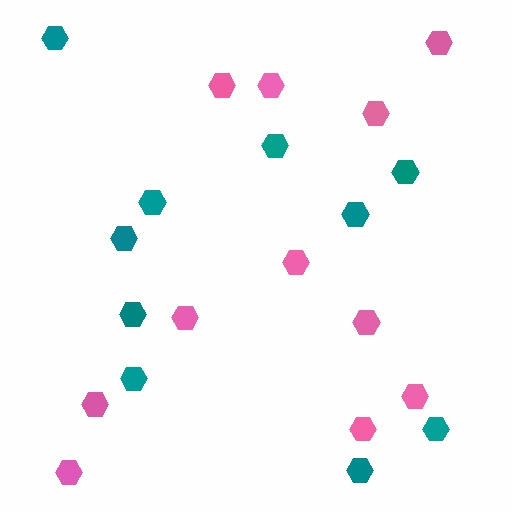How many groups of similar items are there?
There are 2 groups: one group of pink hexagons (11) and one group of teal hexagons (10).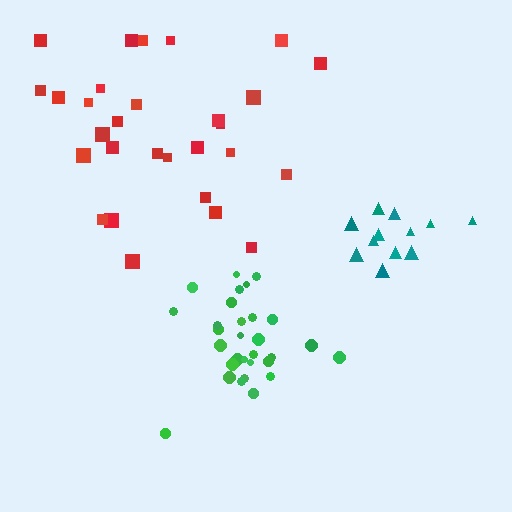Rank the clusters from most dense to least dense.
green, teal, red.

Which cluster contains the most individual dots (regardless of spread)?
Green (30).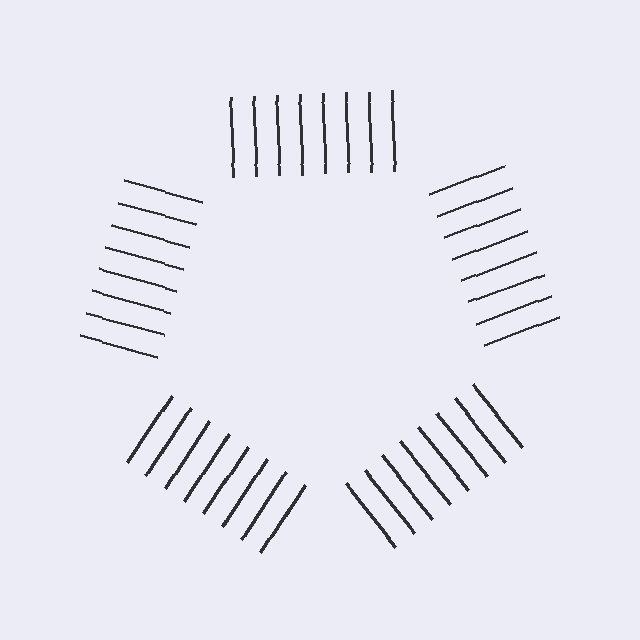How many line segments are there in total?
40 — 8 along each of the 5 edges.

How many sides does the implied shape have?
5 sides — the line-ends trace a pentagon.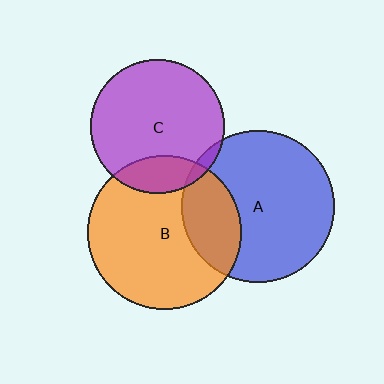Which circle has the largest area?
Circle B (orange).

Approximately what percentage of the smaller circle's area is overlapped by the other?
Approximately 25%.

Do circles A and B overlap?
Yes.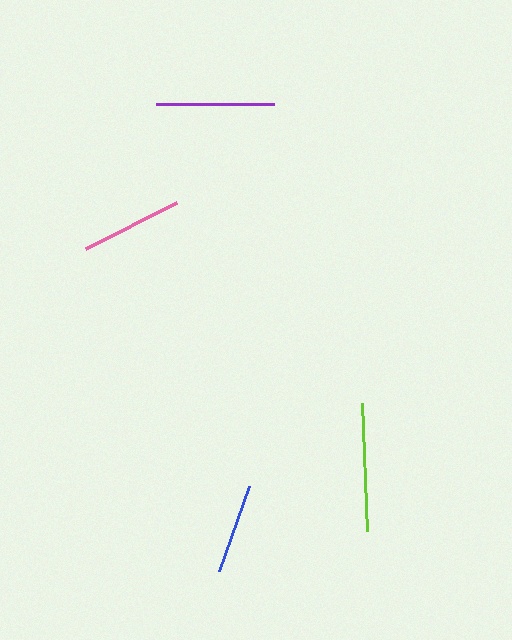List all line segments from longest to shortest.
From longest to shortest: lime, purple, pink, blue.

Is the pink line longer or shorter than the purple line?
The purple line is longer than the pink line.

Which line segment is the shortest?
The blue line is the shortest at approximately 90 pixels.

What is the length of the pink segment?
The pink segment is approximately 101 pixels long.